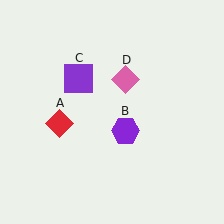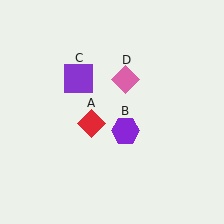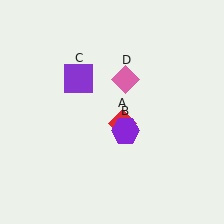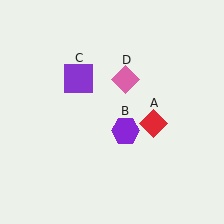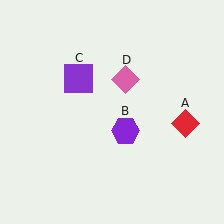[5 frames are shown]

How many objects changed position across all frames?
1 object changed position: red diamond (object A).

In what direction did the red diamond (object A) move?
The red diamond (object A) moved right.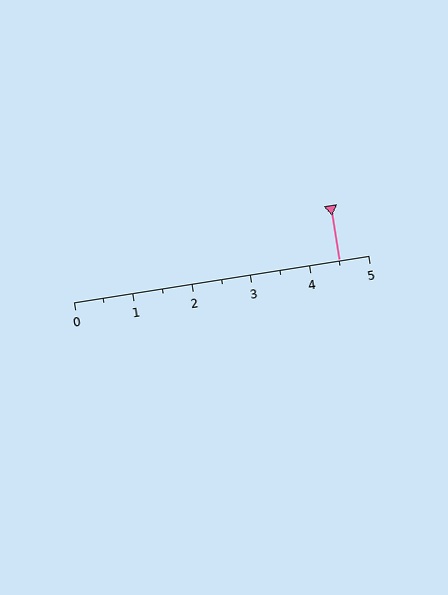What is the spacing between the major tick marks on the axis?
The major ticks are spaced 1 apart.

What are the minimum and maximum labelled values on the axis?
The axis runs from 0 to 5.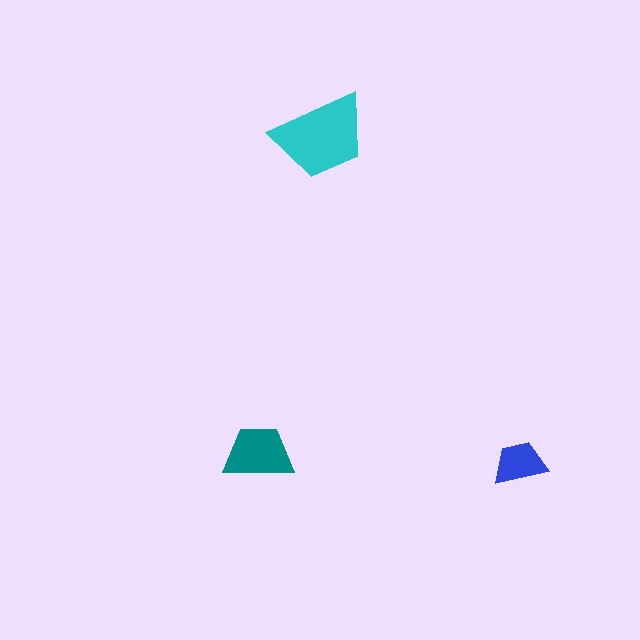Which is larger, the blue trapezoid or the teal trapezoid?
The teal one.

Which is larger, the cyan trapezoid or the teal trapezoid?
The cyan one.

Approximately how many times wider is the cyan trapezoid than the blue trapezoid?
About 2 times wider.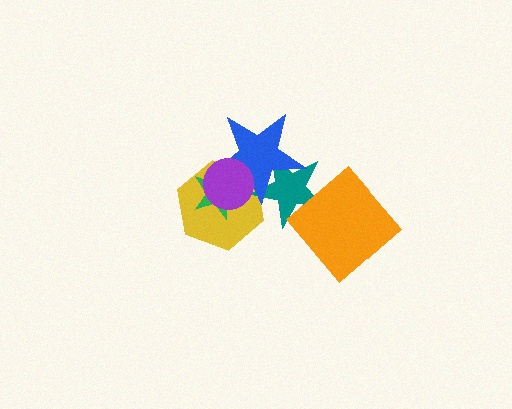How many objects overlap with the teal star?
3 objects overlap with the teal star.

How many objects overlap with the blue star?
4 objects overlap with the blue star.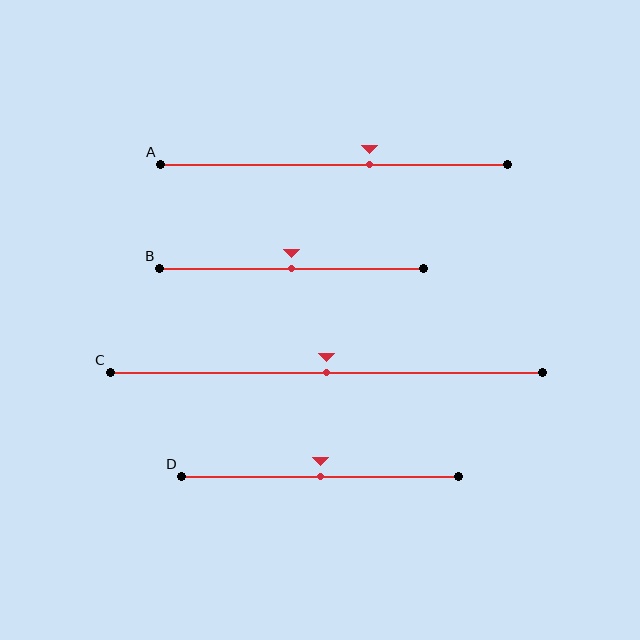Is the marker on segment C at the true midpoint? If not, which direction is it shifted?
Yes, the marker on segment C is at the true midpoint.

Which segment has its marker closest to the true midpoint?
Segment B has its marker closest to the true midpoint.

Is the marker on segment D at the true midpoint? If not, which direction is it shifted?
Yes, the marker on segment D is at the true midpoint.